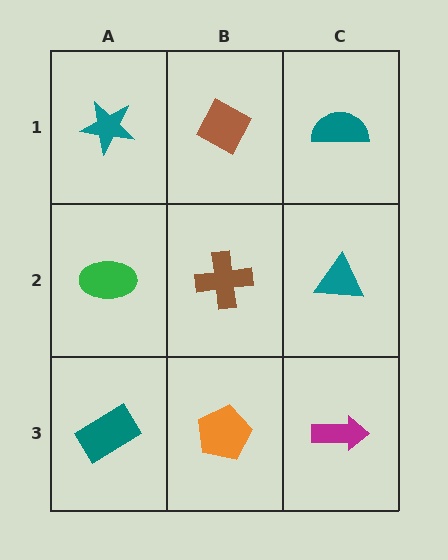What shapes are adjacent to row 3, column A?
A green ellipse (row 2, column A), an orange pentagon (row 3, column B).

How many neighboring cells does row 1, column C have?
2.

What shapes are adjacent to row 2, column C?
A teal semicircle (row 1, column C), a magenta arrow (row 3, column C), a brown cross (row 2, column B).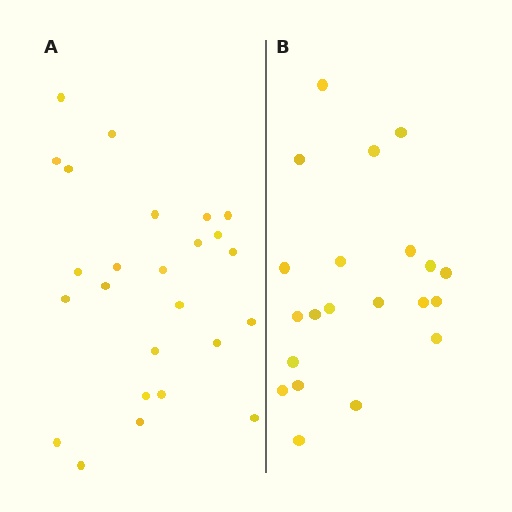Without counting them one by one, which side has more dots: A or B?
Region A (the left region) has more dots.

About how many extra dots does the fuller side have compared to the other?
Region A has about 4 more dots than region B.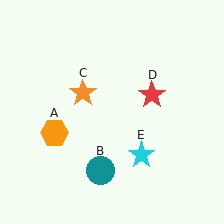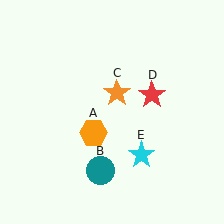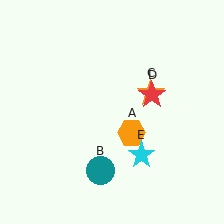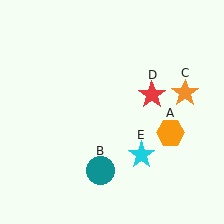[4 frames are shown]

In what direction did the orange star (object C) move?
The orange star (object C) moved right.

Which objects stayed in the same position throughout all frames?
Teal circle (object B) and red star (object D) and cyan star (object E) remained stationary.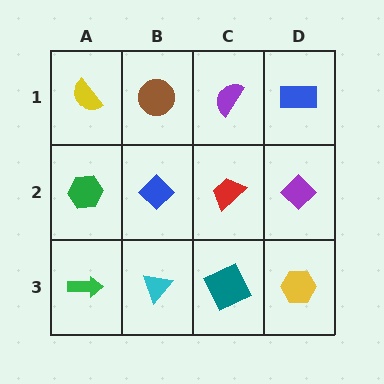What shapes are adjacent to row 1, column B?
A blue diamond (row 2, column B), a yellow semicircle (row 1, column A), a purple semicircle (row 1, column C).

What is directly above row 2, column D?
A blue rectangle.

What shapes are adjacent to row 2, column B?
A brown circle (row 1, column B), a cyan triangle (row 3, column B), a green hexagon (row 2, column A), a red trapezoid (row 2, column C).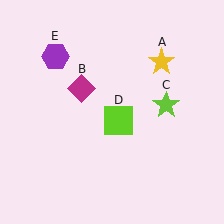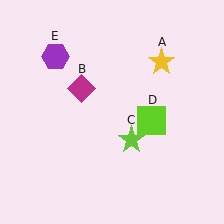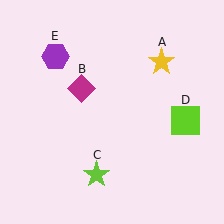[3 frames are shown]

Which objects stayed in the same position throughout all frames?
Yellow star (object A) and magenta diamond (object B) and purple hexagon (object E) remained stationary.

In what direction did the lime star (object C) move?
The lime star (object C) moved down and to the left.